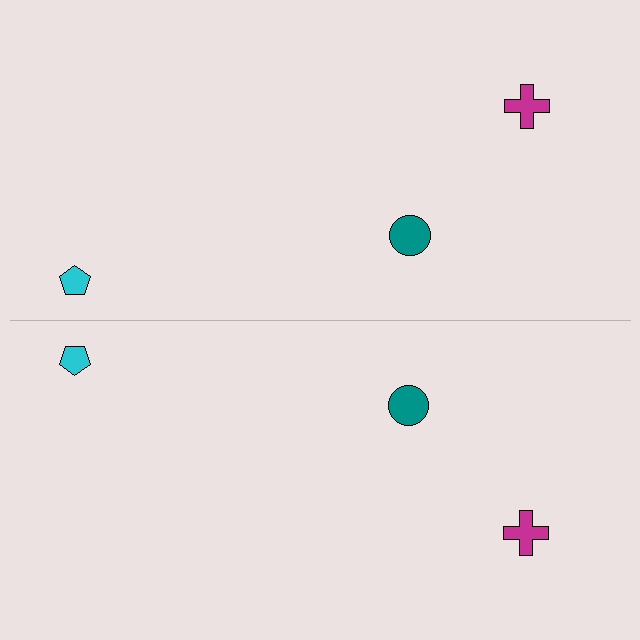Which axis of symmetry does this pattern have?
The pattern has a horizontal axis of symmetry running through the center of the image.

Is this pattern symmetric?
Yes, this pattern has bilateral (reflection) symmetry.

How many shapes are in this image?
There are 6 shapes in this image.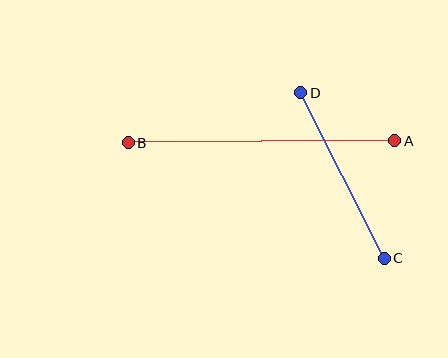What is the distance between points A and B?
The distance is approximately 266 pixels.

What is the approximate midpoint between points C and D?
The midpoint is at approximately (342, 176) pixels.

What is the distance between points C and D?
The distance is approximately 185 pixels.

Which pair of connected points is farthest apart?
Points A and B are farthest apart.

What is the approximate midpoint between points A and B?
The midpoint is at approximately (261, 142) pixels.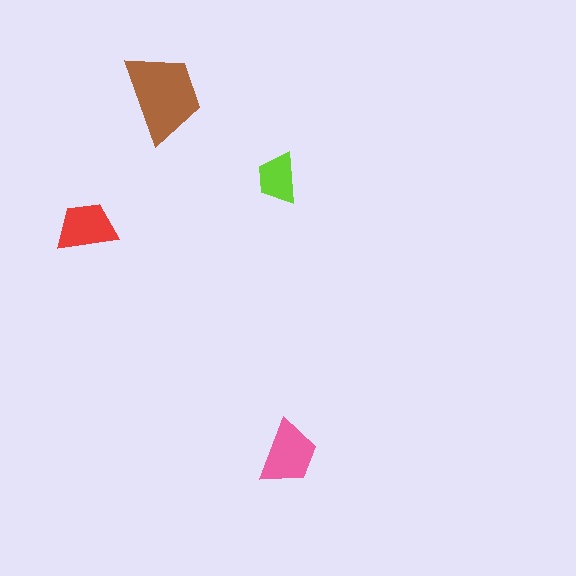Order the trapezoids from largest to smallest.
the brown one, the pink one, the red one, the lime one.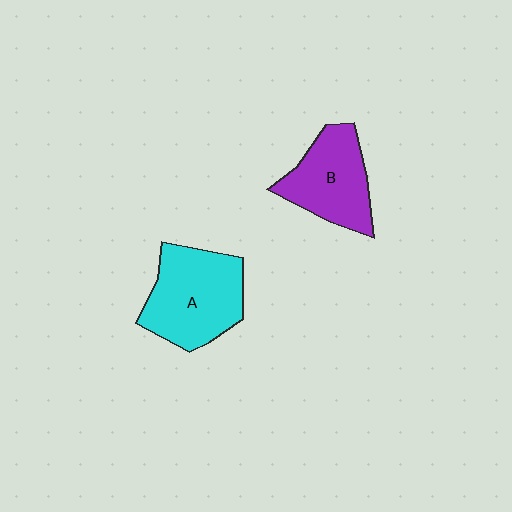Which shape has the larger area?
Shape A (cyan).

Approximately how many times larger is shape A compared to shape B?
Approximately 1.2 times.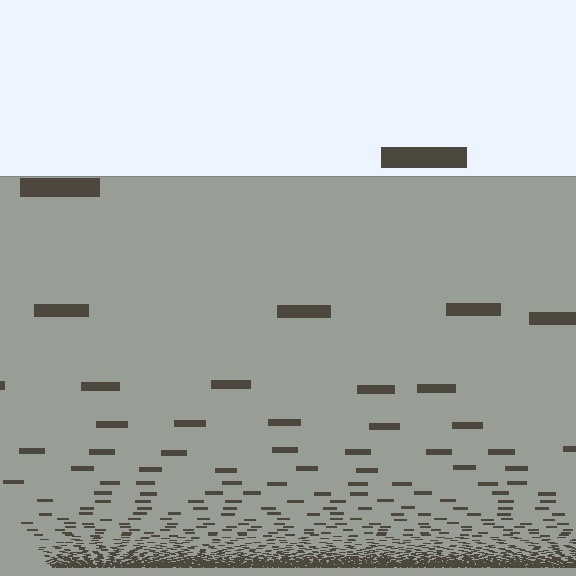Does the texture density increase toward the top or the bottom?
Density increases toward the bottom.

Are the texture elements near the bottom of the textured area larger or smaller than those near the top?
Smaller. The gradient is inverted — elements near the bottom are smaller and denser.